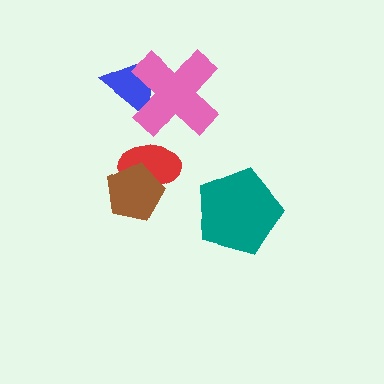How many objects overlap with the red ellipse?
1 object overlaps with the red ellipse.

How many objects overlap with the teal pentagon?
0 objects overlap with the teal pentagon.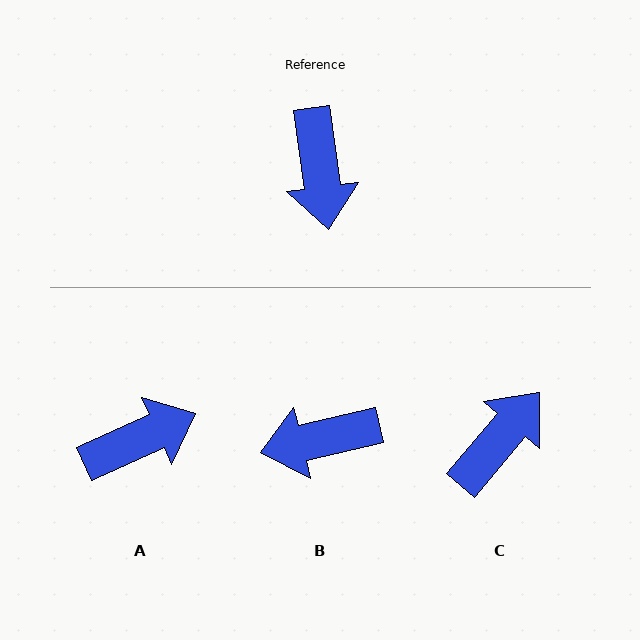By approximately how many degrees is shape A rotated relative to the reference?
Approximately 107 degrees counter-clockwise.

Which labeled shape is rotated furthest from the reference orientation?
C, about 132 degrees away.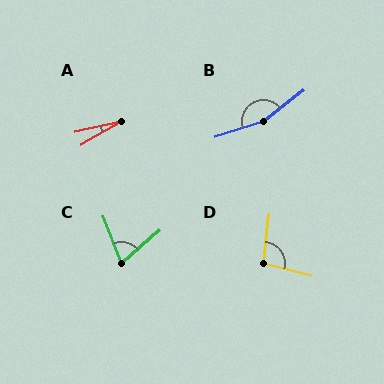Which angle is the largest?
B, at approximately 160 degrees.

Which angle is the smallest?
A, at approximately 17 degrees.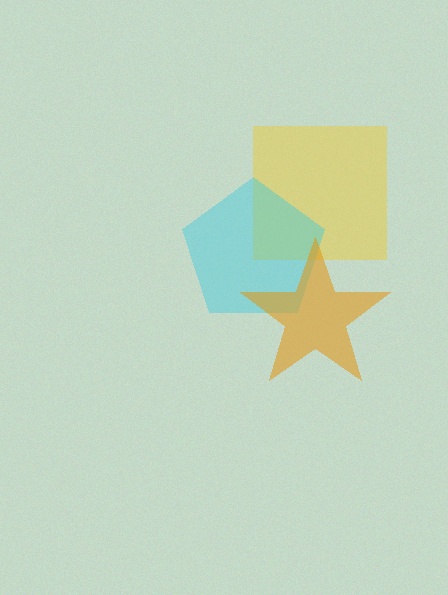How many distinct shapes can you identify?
There are 3 distinct shapes: a yellow square, a cyan pentagon, an orange star.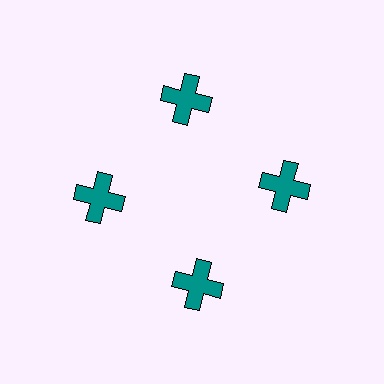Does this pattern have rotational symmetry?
Yes, this pattern has 4-fold rotational symmetry. It looks the same after rotating 90 degrees around the center.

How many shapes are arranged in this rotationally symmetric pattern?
There are 4 shapes, arranged in 4 groups of 1.